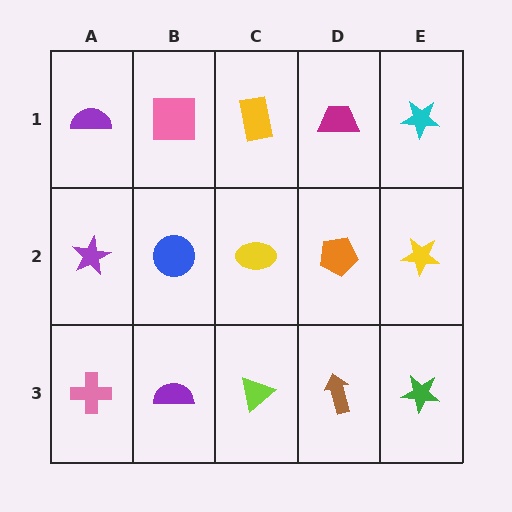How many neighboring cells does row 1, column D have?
3.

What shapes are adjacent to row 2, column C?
A yellow rectangle (row 1, column C), a lime triangle (row 3, column C), a blue circle (row 2, column B), an orange pentagon (row 2, column D).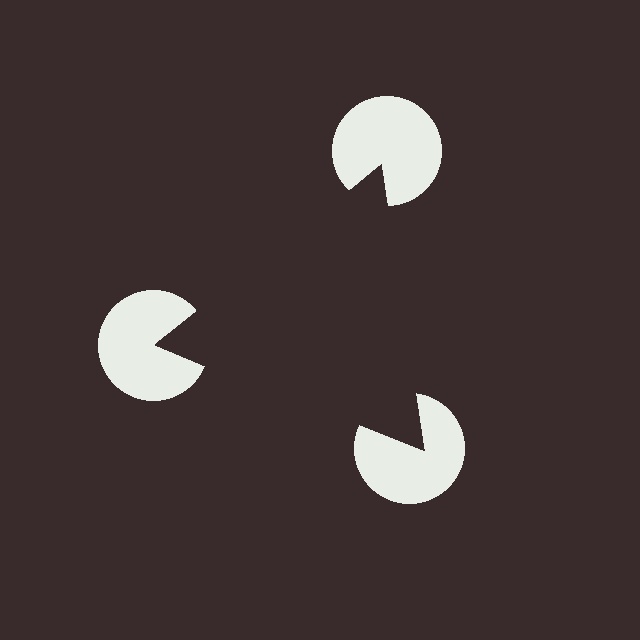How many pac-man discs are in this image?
There are 3 — one at each vertex of the illusory triangle.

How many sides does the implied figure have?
3 sides.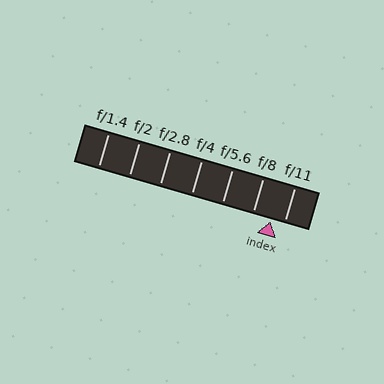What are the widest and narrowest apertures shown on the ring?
The widest aperture shown is f/1.4 and the narrowest is f/11.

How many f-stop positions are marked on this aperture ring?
There are 7 f-stop positions marked.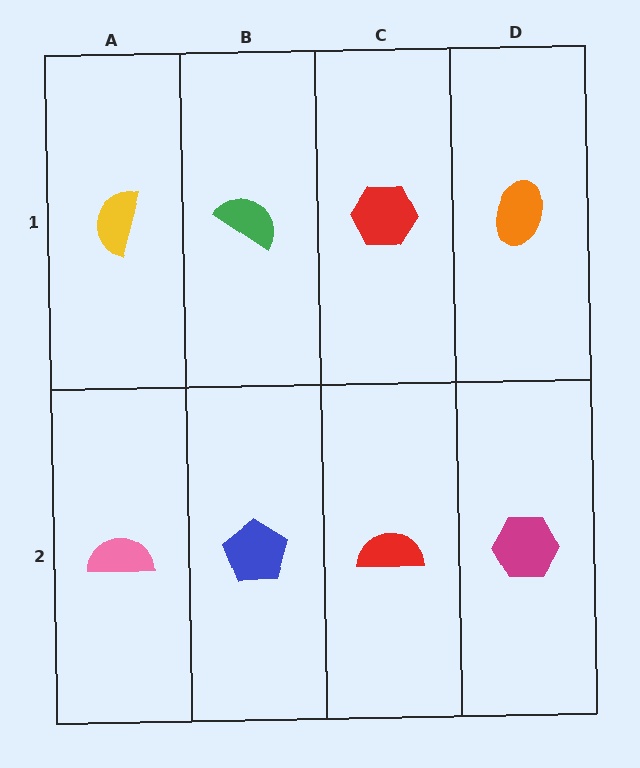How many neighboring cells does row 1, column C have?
3.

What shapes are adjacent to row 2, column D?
An orange ellipse (row 1, column D), a red semicircle (row 2, column C).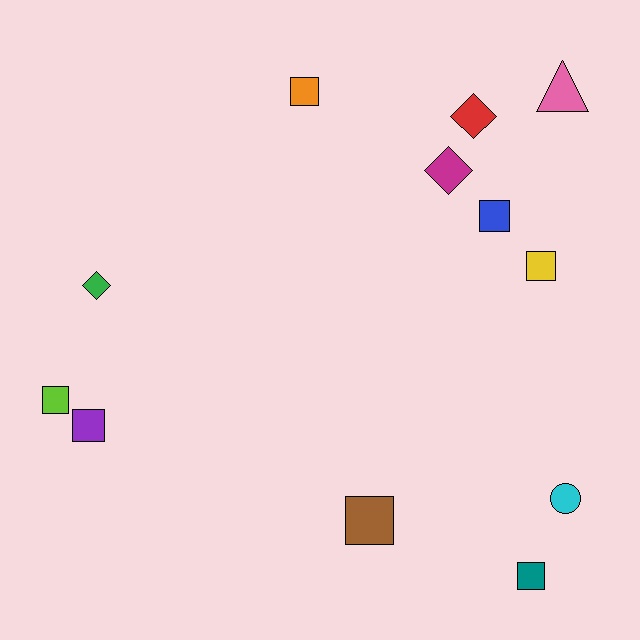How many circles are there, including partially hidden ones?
There is 1 circle.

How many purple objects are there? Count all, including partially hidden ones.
There is 1 purple object.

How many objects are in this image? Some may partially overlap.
There are 12 objects.